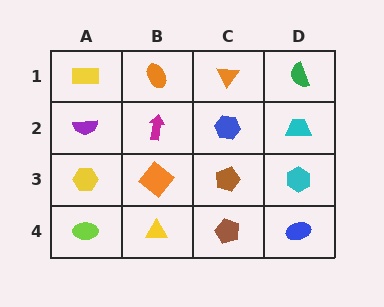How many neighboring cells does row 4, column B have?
3.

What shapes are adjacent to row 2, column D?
A green semicircle (row 1, column D), a cyan hexagon (row 3, column D), a blue hexagon (row 2, column C).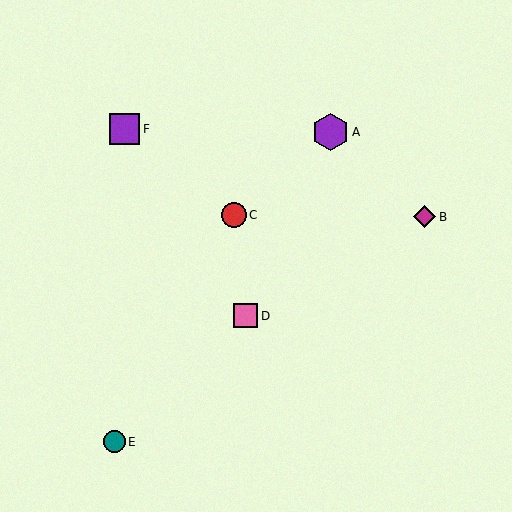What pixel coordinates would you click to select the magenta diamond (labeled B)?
Click at (425, 217) to select the magenta diamond B.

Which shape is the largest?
The purple hexagon (labeled A) is the largest.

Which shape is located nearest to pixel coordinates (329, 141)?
The purple hexagon (labeled A) at (330, 132) is nearest to that location.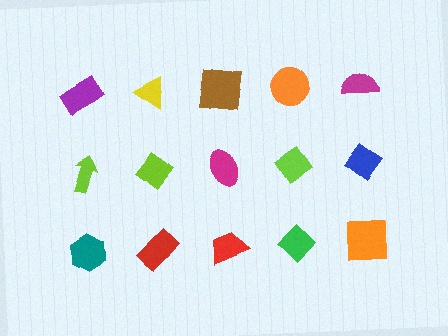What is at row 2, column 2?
A lime diamond.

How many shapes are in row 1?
5 shapes.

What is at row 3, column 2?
A red rectangle.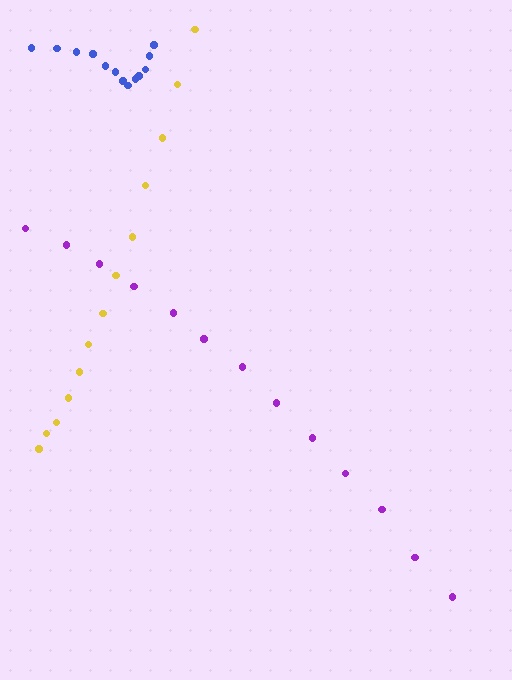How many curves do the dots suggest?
There are 3 distinct paths.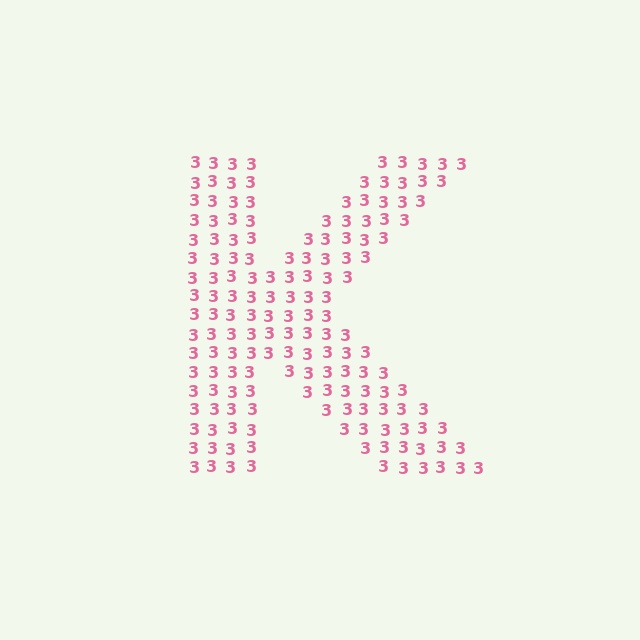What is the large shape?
The large shape is the letter K.